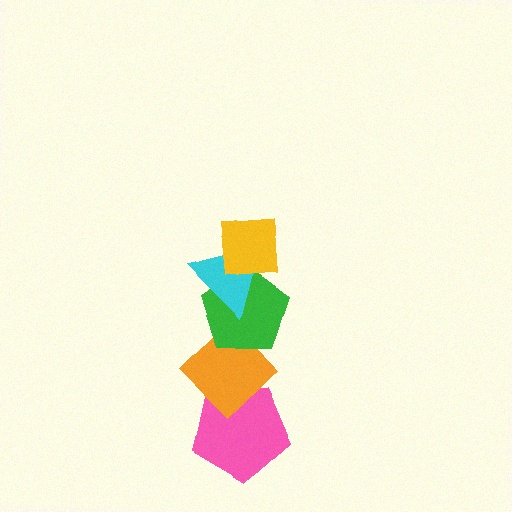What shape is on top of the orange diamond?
The green pentagon is on top of the orange diamond.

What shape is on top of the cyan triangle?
The yellow square is on top of the cyan triangle.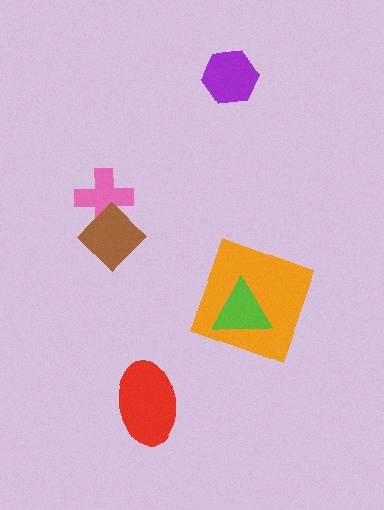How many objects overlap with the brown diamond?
1 object overlaps with the brown diamond.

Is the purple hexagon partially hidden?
No, no other shape covers it.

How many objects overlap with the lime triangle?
1 object overlaps with the lime triangle.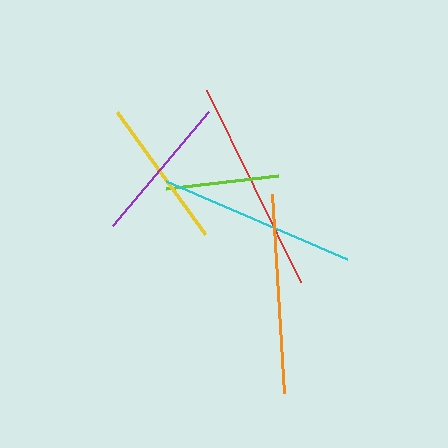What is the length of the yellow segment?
The yellow segment is approximately 150 pixels long.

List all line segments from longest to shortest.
From longest to shortest: red, orange, cyan, yellow, purple, lime.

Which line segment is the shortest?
The lime line is the shortest at approximately 113 pixels.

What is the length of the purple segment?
The purple segment is approximately 149 pixels long.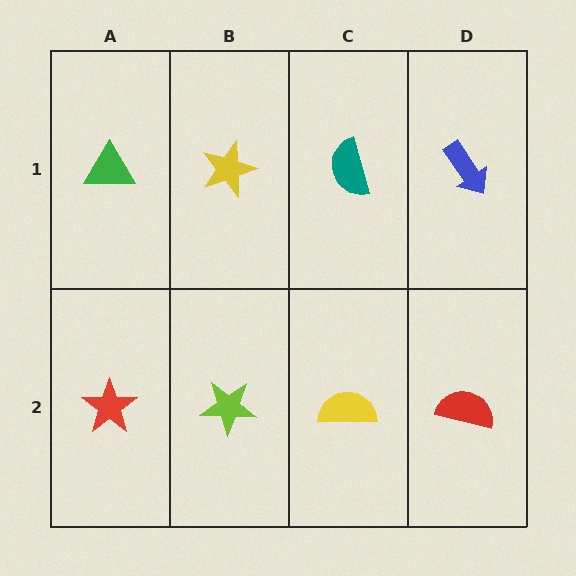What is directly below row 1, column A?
A red star.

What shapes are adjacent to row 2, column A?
A green triangle (row 1, column A), a lime star (row 2, column B).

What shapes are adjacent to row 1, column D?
A red semicircle (row 2, column D), a teal semicircle (row 1, column C).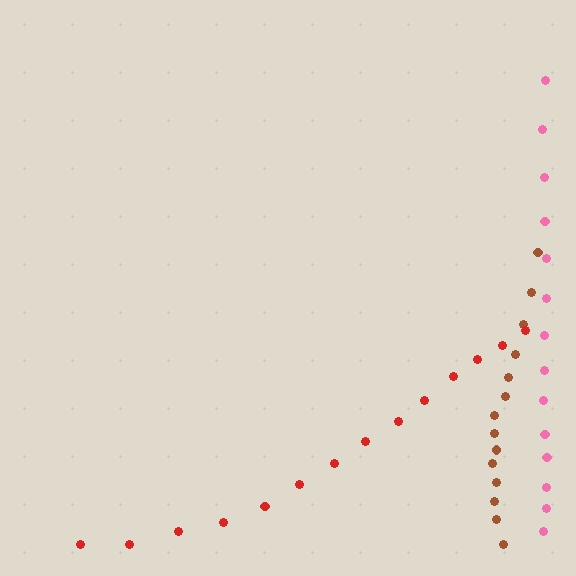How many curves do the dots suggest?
There are 3 distinct paths.